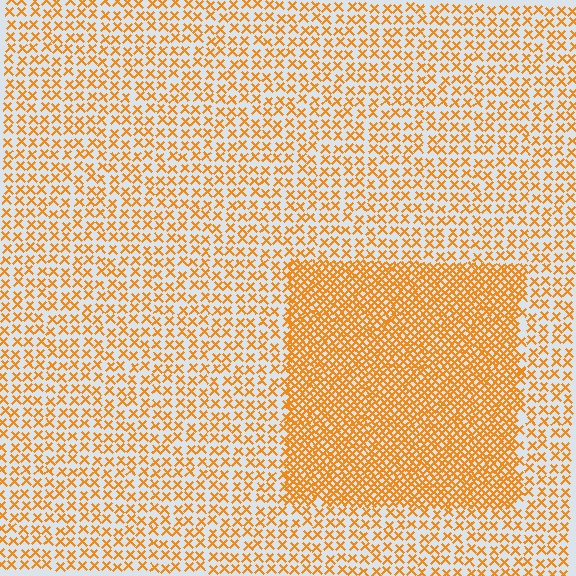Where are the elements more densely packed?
The elements are more densely packed inside the rectangle boundary.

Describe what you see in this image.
The image contains small orange elements arranged at two different densities. A rectangle-shaped region is visible where the elements are more densely packed than the surrounding area.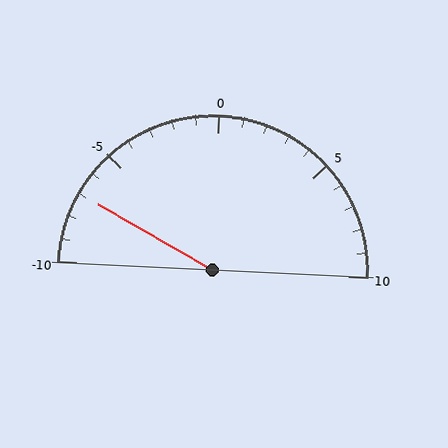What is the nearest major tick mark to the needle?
The nearest major tick mark is -5.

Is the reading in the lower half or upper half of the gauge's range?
The reading is in the lower half of the range (-10 to 10).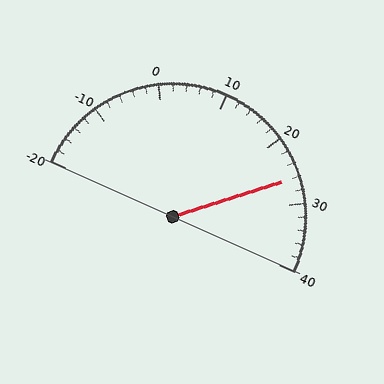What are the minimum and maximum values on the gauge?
The gauge ranges from -20 to 40.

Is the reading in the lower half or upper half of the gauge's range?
The reading is in the upper half of the range (-20 to 40).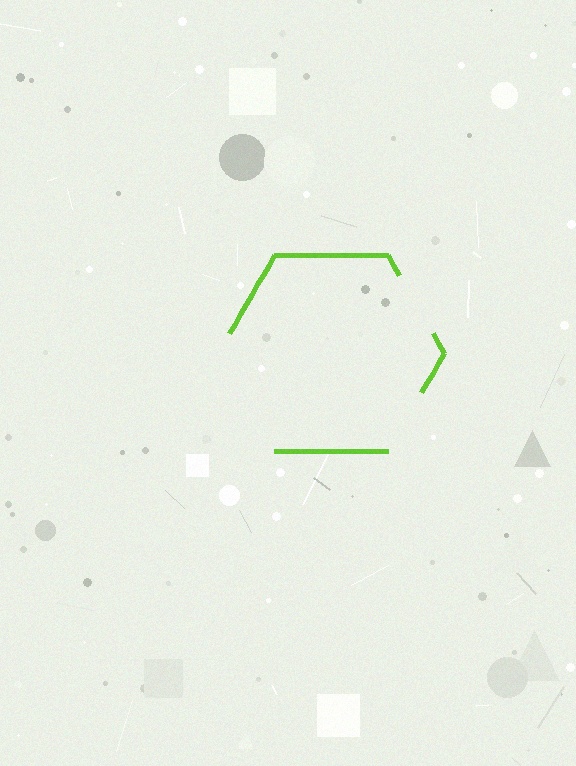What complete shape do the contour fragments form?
The contour fragments form a hexagon.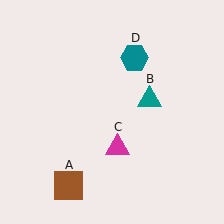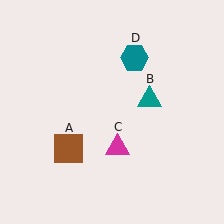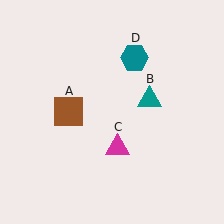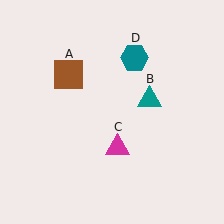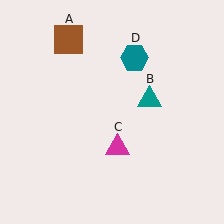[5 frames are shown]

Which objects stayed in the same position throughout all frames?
Teal triangle (object B) and magenta triangle (object C) and teal hexagon (object D) remained stationary.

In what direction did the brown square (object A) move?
The brown square (object A) moved up.